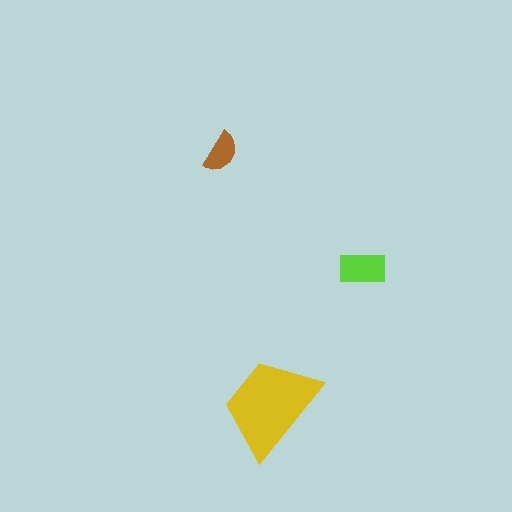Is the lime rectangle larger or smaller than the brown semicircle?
Larger.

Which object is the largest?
The yellow trapezoid.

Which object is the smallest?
The brown semicircle.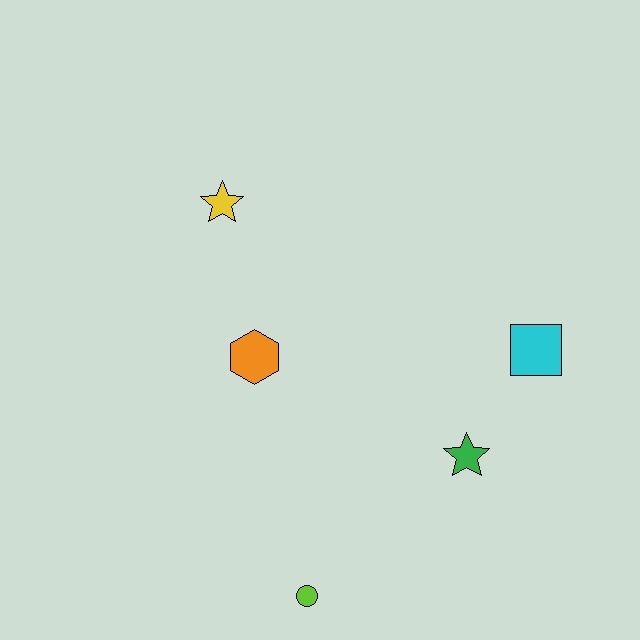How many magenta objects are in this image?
There are no magenta objects.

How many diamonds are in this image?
There are no diamonds.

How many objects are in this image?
There are 5 objects.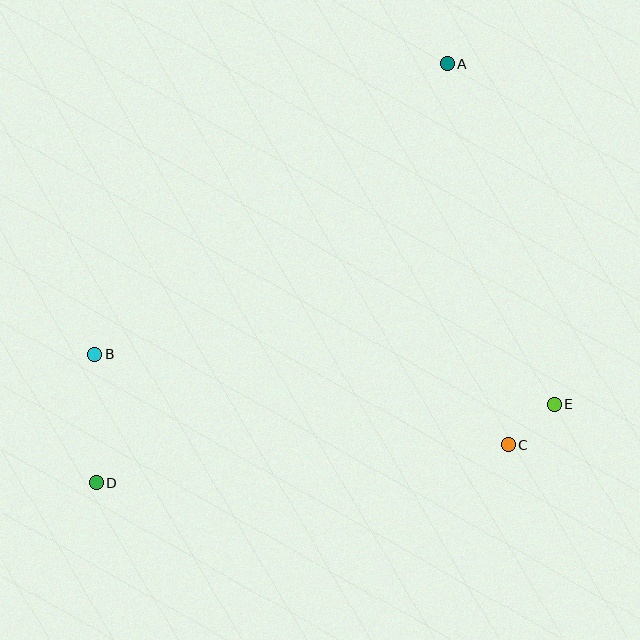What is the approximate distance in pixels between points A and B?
The distance between A and B is approximately 456 pixels.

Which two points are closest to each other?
Points C and E are closest to each other.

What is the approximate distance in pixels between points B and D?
The distance between B and D is approximately 128 pixels.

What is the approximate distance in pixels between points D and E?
The distance between D and E is approximately 464 pixels.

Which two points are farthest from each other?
Points A and D are farthest from each other.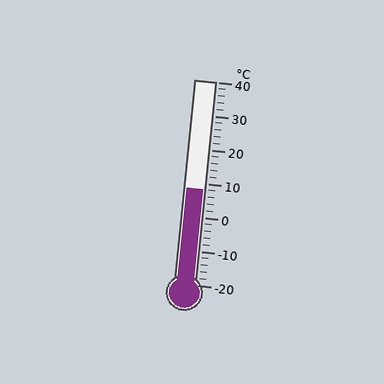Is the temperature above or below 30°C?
The temperature is below 30°C.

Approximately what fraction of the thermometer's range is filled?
The thermometer is filled to approximately 45% of its range.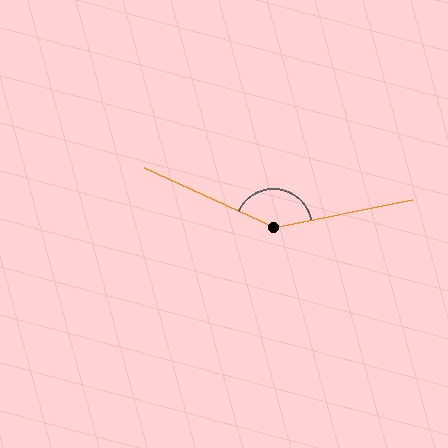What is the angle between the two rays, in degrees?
Approximately 144 degrees.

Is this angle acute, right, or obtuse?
It is obtuse.